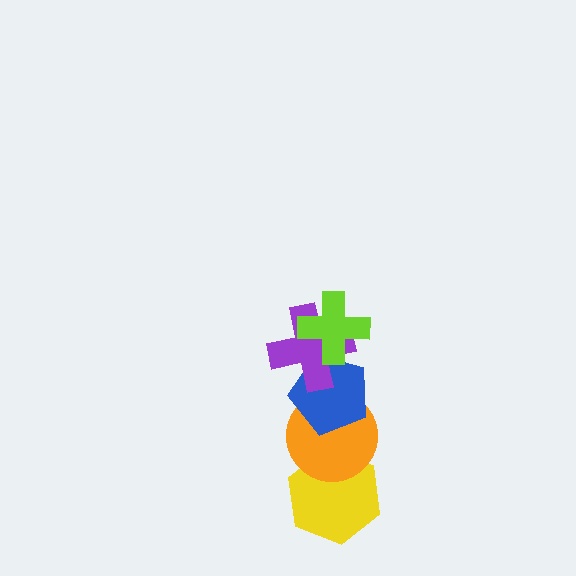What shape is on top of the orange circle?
The blue pentagon is on top of the orange circle.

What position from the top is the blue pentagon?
The blue pentagon is 3rd from the top.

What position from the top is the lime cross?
The lime cross is 1st from the top.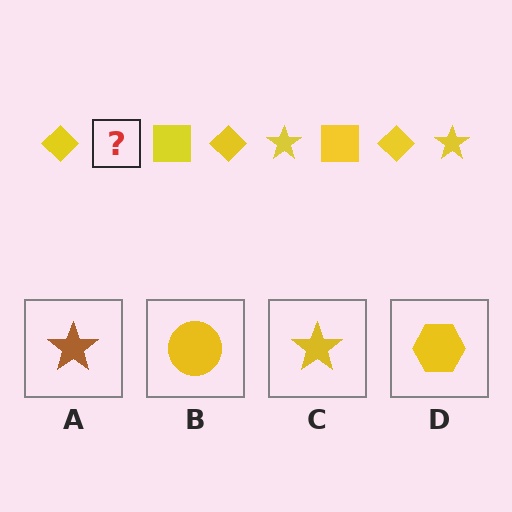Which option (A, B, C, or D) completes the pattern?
C.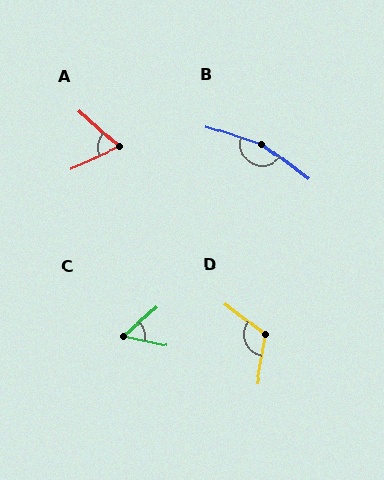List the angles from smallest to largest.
C (54°), A (66°), D (118°), B (161°).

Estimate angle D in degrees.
Approximately 118 degrees.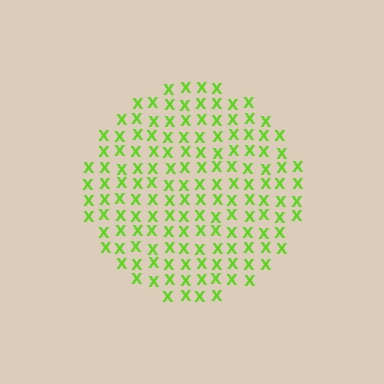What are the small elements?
The small elements are letter X's.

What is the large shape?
The large shape is a circle.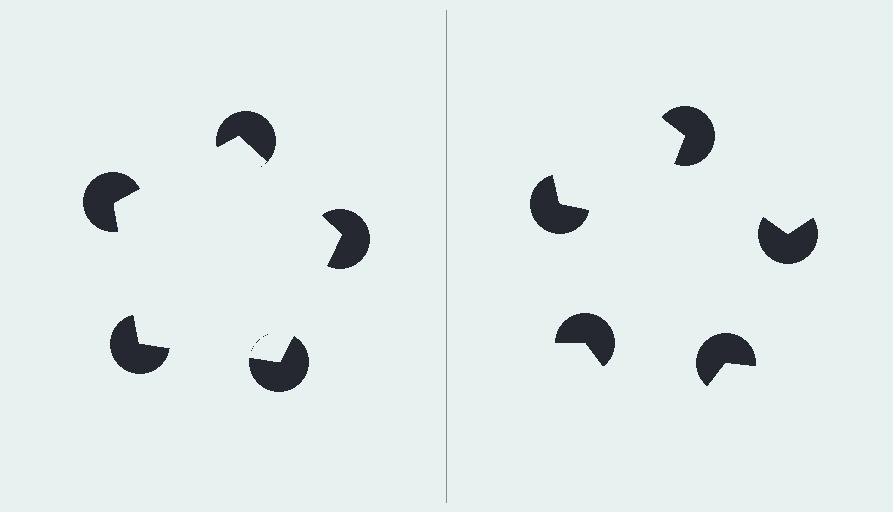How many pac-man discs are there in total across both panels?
10 — 5 on each side.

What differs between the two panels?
The pac-man discs are positioned identically on both sides; only the wedge orientations differ. On the left they align to a pentagon; on the right they are misaligned.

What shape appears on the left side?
An illusory pentagon.